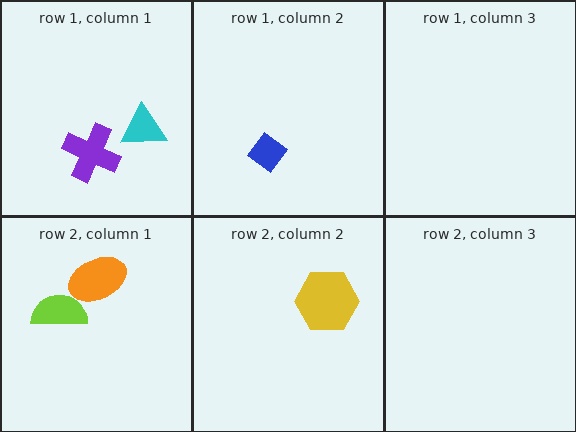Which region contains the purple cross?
The row 1, column 1 region.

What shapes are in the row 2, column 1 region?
The orange ellipse, the lime semicircle.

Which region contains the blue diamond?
The row 1, column 2 region.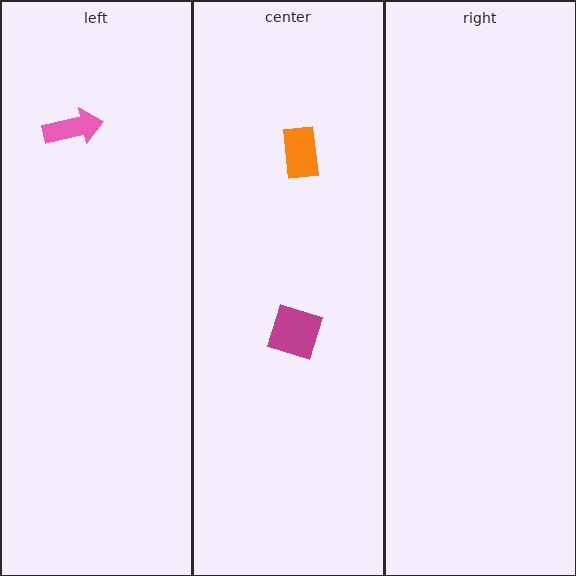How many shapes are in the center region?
2.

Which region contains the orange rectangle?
The center region.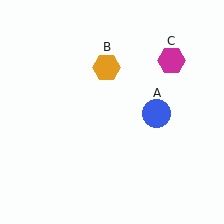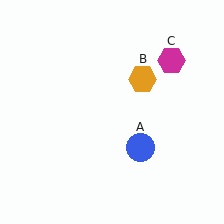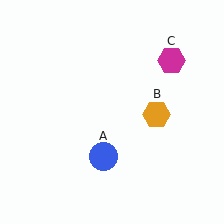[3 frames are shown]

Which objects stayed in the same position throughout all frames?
Magenta hexagon (object C) remained stationary.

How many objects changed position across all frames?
2 objects changed position: blue circle (object A), orange hexagon (object B).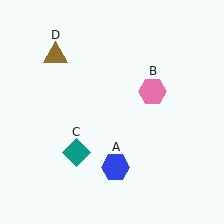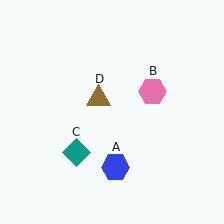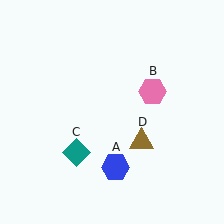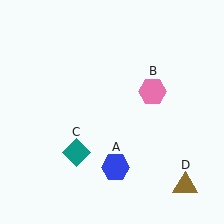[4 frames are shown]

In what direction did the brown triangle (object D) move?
The brown triangle (object D) moved down and to the right.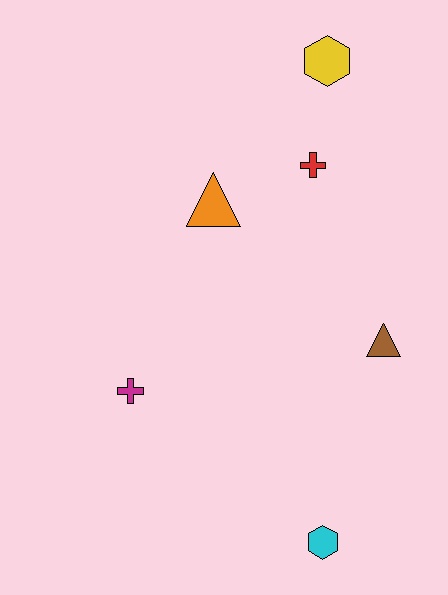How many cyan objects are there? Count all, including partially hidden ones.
There is 1 cyan object.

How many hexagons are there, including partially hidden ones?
There are 2 hexagons.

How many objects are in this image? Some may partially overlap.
There are 6 objects.